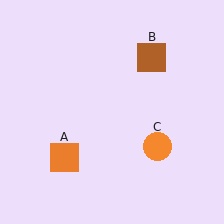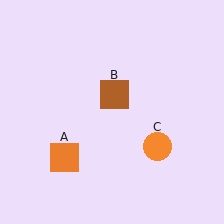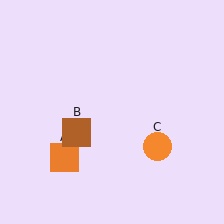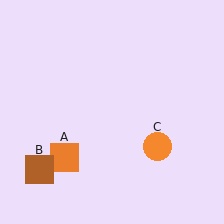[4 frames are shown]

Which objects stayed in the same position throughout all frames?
Orange square (object A) and orange circle (object C) remained stationary.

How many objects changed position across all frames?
1 object changed position: brown square (object B).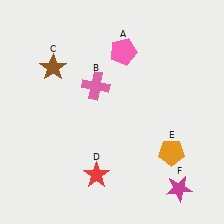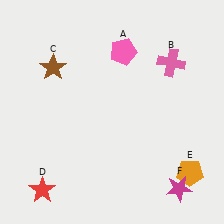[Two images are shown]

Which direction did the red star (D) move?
The red star (D) moved left.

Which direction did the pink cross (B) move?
The pink cross (B) moved right.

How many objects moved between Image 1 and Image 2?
3 objects moved between the two images.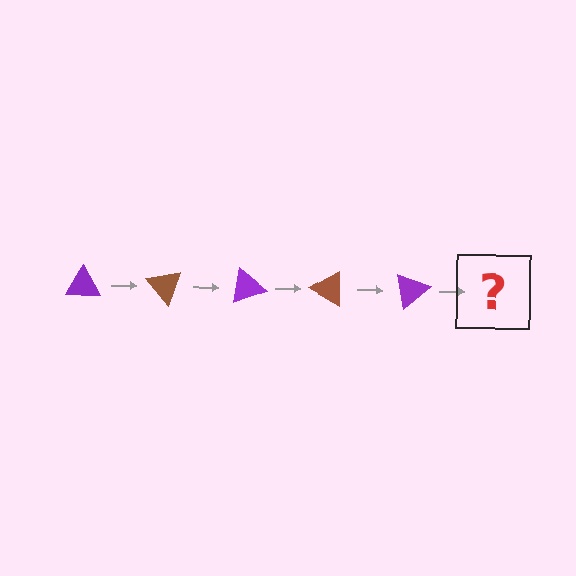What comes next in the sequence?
The next element should be a brown triangle, rotated 250 degrees from the start.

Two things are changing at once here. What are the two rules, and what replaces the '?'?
The two rules are that it rotates 50 degrees each step and the color cycles through purple and brown. The '?' should be a brown triangle, rotated 250 degrees from the start.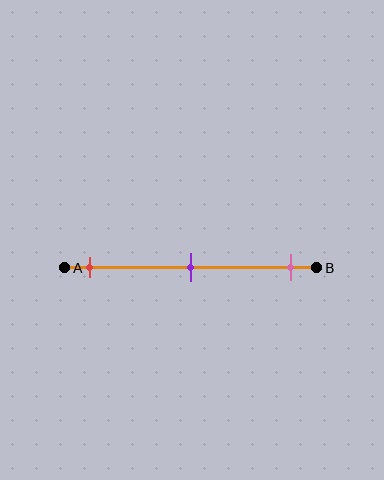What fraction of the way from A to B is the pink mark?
The pink mark is approximately 90% (0.9) of the way from A to B.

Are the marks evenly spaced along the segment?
Yes, the marks are approximately evenly spaced.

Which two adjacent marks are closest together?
The red and purple marks are the closest adjacent pair.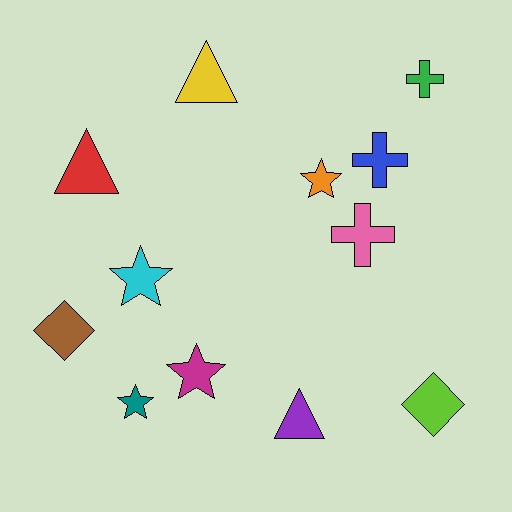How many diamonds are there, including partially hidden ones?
There are 2 diamonds.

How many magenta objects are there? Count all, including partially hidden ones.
There is 1 magenta object.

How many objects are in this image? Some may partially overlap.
There are 12 objects.